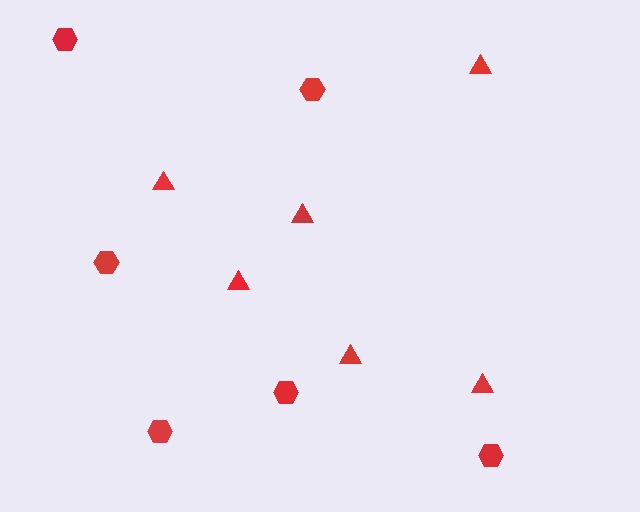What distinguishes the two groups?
There are 2 groups: one group of triangles (6) and one group of hexagons (6).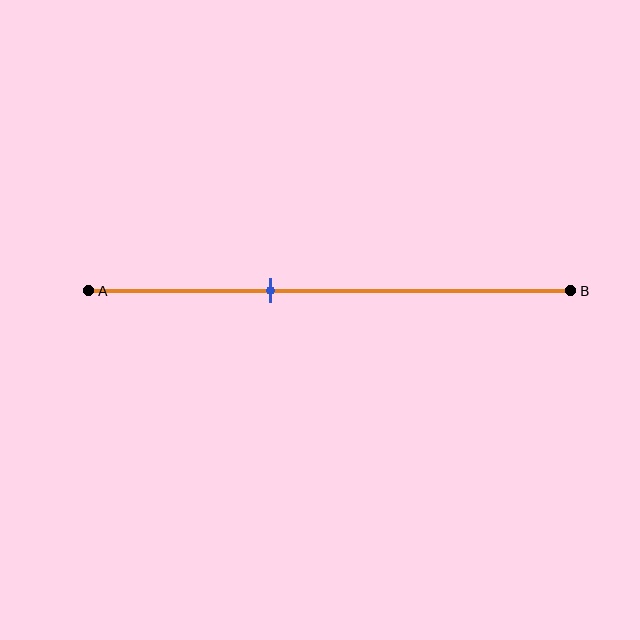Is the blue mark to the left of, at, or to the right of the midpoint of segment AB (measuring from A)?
The blue mark is to the left of the midpoint of segment AB.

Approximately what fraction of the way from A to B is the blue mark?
The blue mark is approximately 40% of the way from A to B.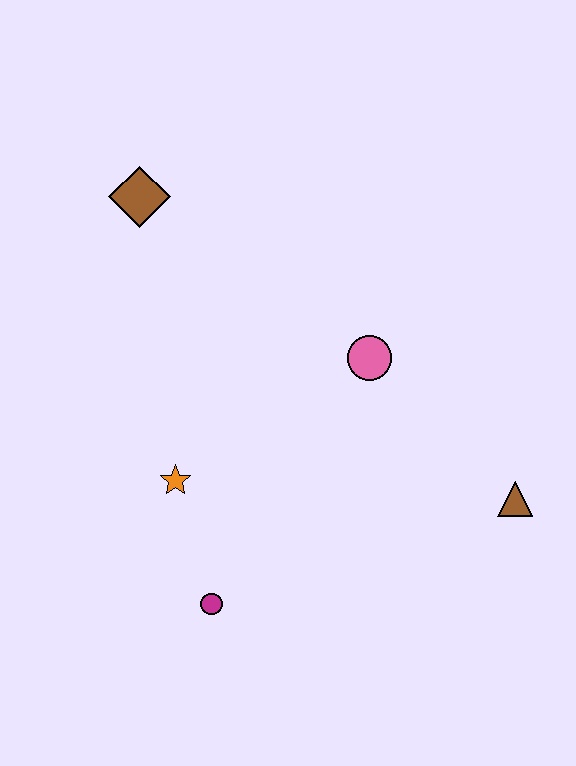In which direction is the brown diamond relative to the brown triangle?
The brown diamond is to the left of the brown triangle.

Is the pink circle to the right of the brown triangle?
No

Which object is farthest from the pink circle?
The magenta circle is farthest from the pink circle.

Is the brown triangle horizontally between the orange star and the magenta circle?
No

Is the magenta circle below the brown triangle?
Yes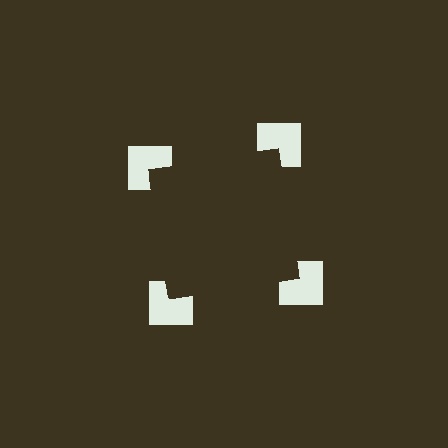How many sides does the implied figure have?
4 sides.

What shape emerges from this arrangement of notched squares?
An illusory square — its edges are inferred from the aligned wedge cuts in the notched squares, not physically drawn.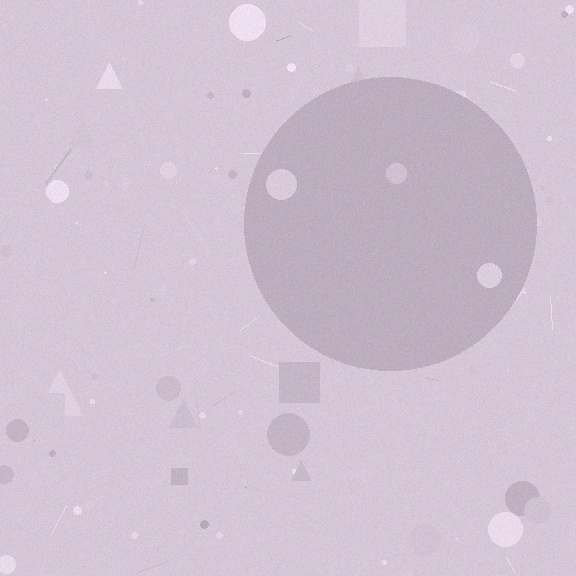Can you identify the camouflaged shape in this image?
The camouflaged shape is a circle.